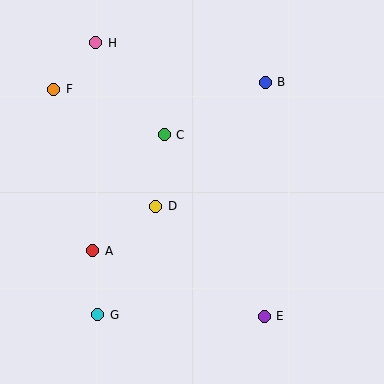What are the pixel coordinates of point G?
Point G is at (98, 315).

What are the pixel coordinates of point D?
Point D is at (156, 206).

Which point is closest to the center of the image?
Point D at (156, 206) is closest to the center.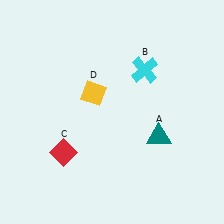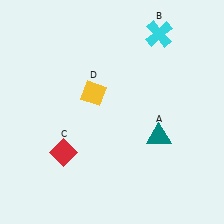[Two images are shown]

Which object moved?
The cyan cross (B) moved up.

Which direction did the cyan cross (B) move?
The cyan cross (B) moved up.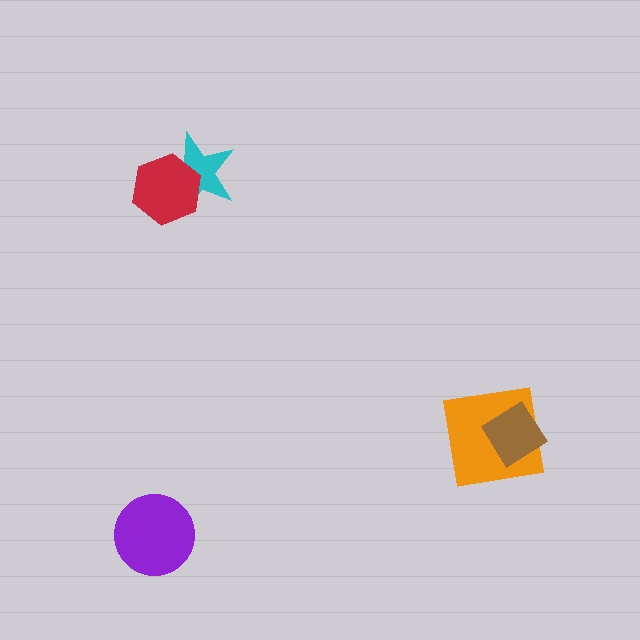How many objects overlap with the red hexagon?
1 object overlaps with the red hexagon.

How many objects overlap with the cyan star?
1 object overlaps with the cyan star.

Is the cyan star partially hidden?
Yes, it is partially covered by another shape.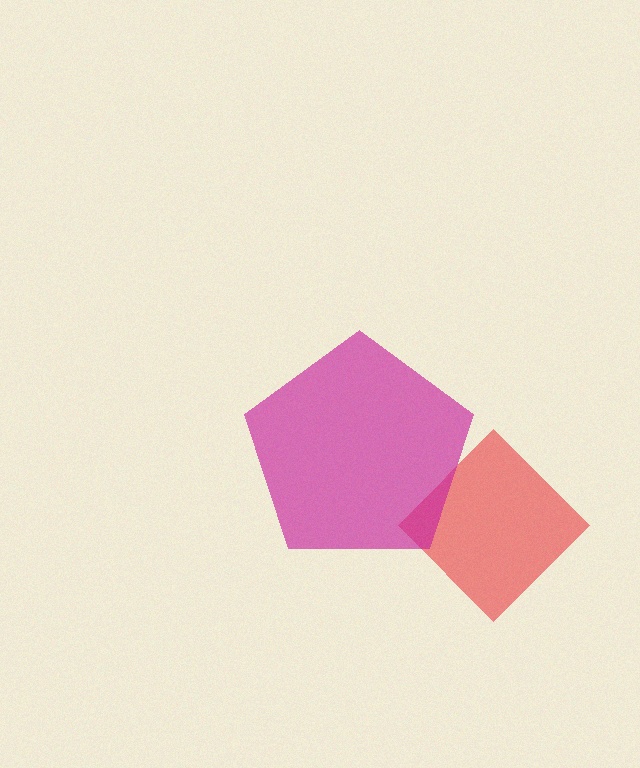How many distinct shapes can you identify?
There are 2 distinct shapes: a red diamond, a magenta pentagon.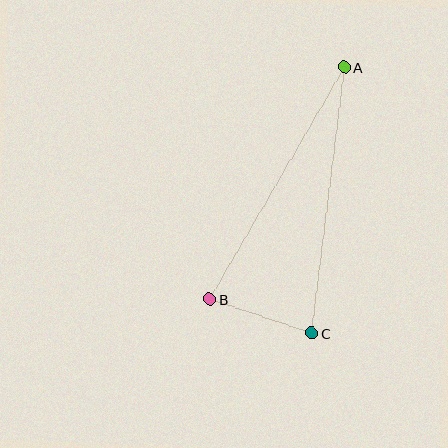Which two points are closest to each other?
Points B and C are closest to each other.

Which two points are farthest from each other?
Points A and B are farthest from each other.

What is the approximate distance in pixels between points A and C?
The distance between A and C is approximately 268 pixels.